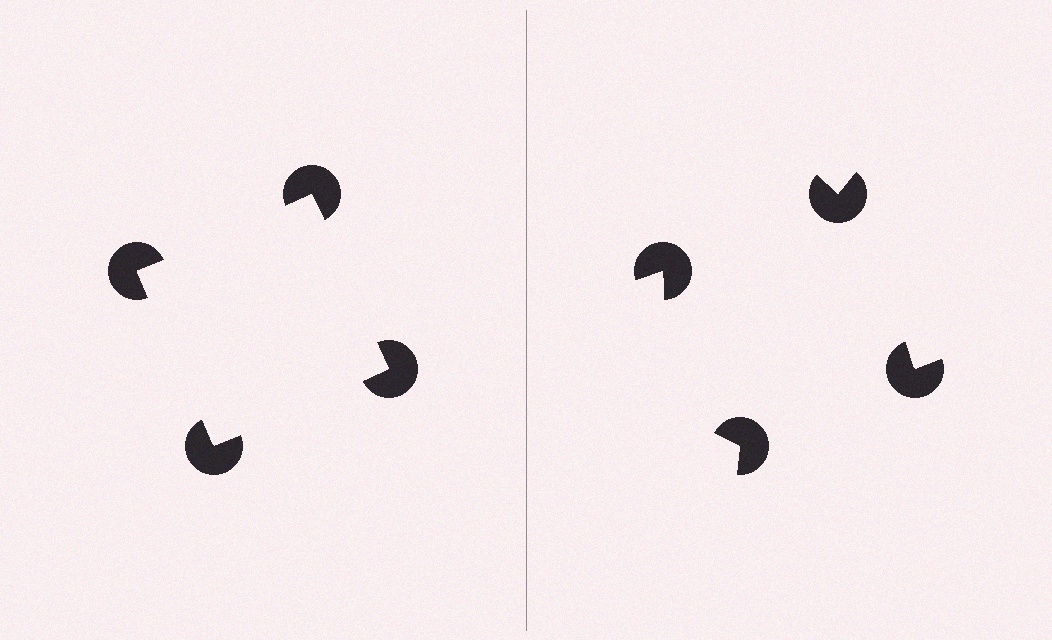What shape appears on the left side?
An illusory square.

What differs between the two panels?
The pac-man discs are positioned identically on both sides; only the wedge orientations differ. On the left they align to a square; on the right they are misaligned.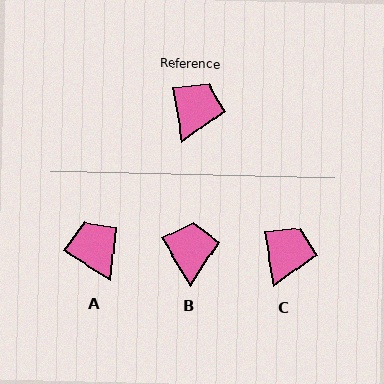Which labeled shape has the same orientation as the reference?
C.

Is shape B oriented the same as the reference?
No, it is off by about 22 degrees.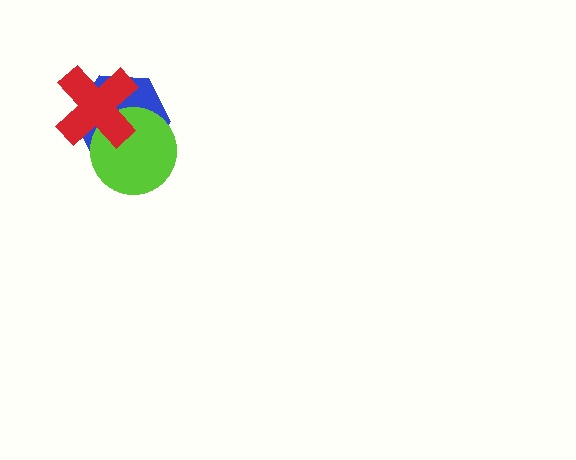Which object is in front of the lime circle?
The red cross is in front of the lime circle.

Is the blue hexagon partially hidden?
Yes, it is partially covered by another shape.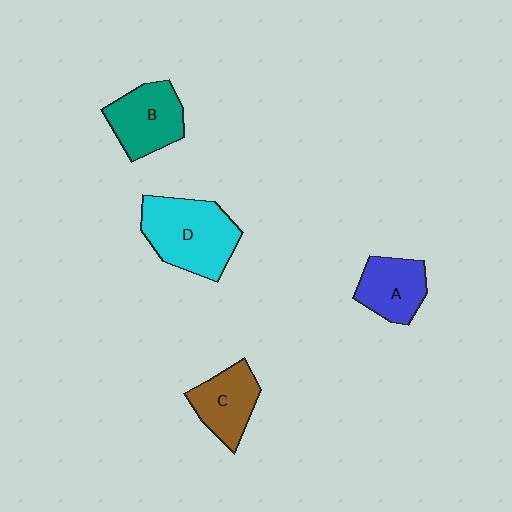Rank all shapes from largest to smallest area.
From largest to smallest: D (cyan), B (teal), C (brown), A (blue).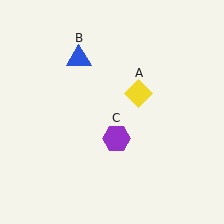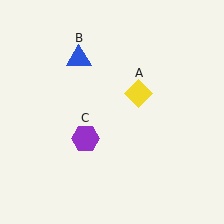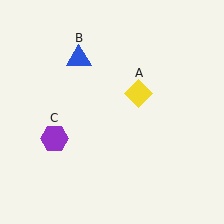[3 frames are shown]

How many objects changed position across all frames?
1 object changed position: purple hexagon (object C).